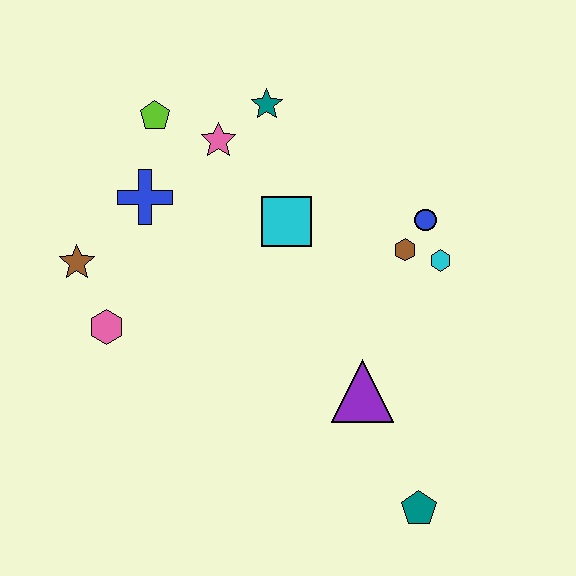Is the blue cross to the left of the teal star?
Yes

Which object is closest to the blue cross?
The lime pentagon is closest to the blue cross.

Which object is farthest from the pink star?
The teal pentagon is farthest from the pink star.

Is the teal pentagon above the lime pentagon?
No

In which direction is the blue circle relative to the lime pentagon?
The blue circle is to the right of the lime pentagon.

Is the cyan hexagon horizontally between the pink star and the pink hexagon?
No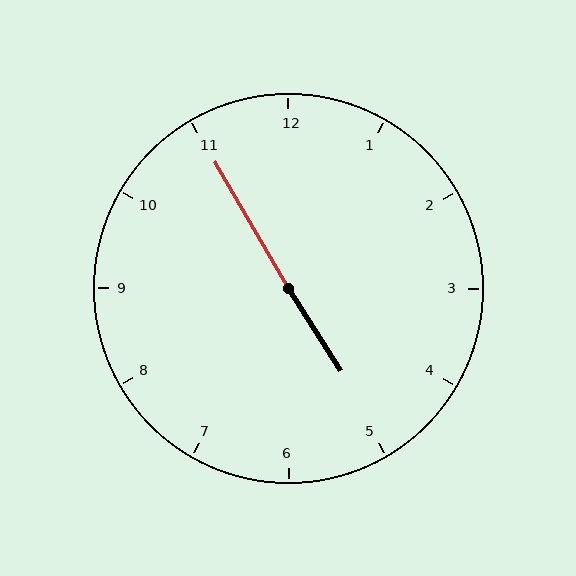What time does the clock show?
4:55.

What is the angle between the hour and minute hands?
Approximately 178 degrees.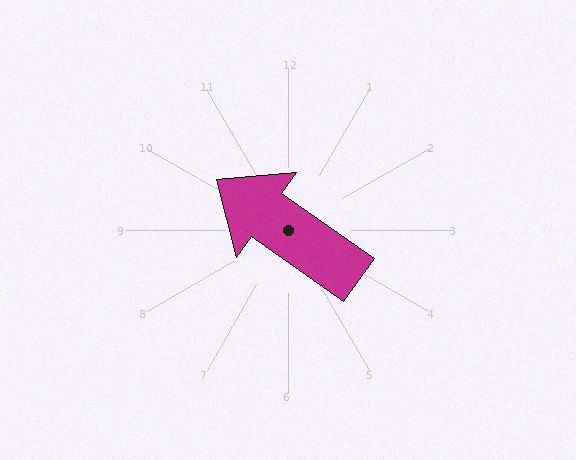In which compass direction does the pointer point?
Northwest.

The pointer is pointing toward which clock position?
Roughly 10 o'clock.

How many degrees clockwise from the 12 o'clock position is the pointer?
Approximately 305 degrees.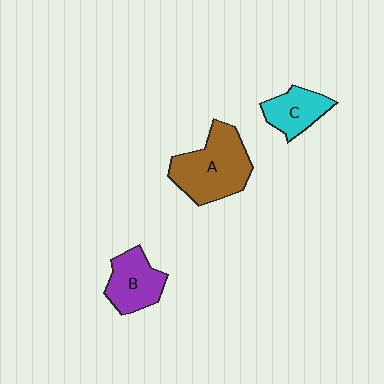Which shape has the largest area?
Shape A (brown).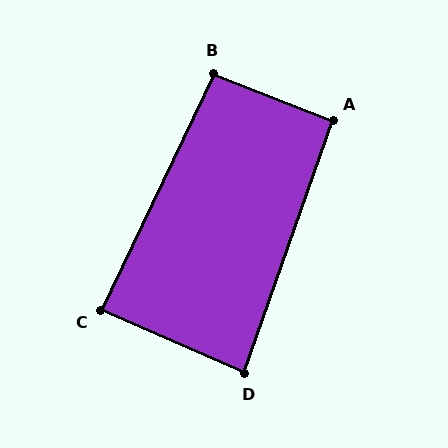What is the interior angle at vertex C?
Approximately 88 degrees (approximately right).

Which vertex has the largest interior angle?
B, at approximately 94 degrees.